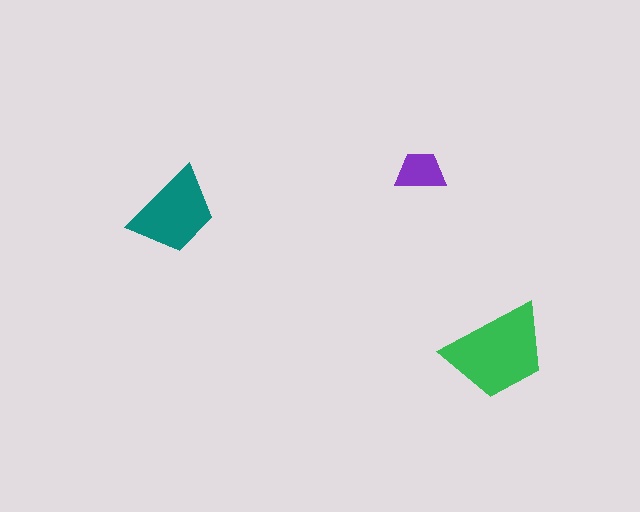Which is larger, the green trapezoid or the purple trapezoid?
The green one.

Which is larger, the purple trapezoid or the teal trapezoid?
The teal one.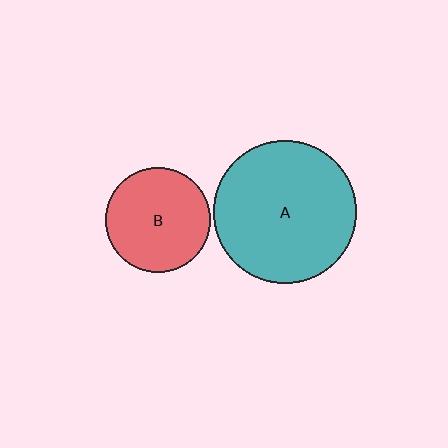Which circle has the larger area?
Circle A (teal).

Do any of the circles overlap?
No, none of the circles overlap.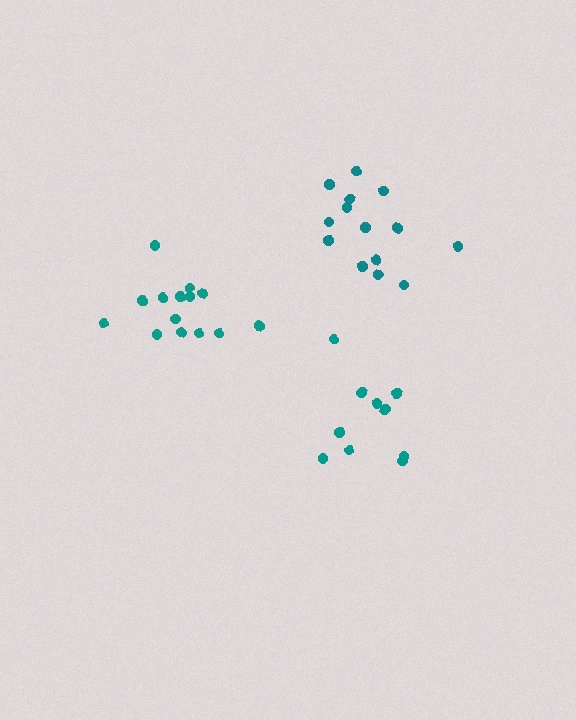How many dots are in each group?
Group 1: 10 dots, Group 2: 14 dots, Group 3: 14 dots (38 total).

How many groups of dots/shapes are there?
There are 3 groups.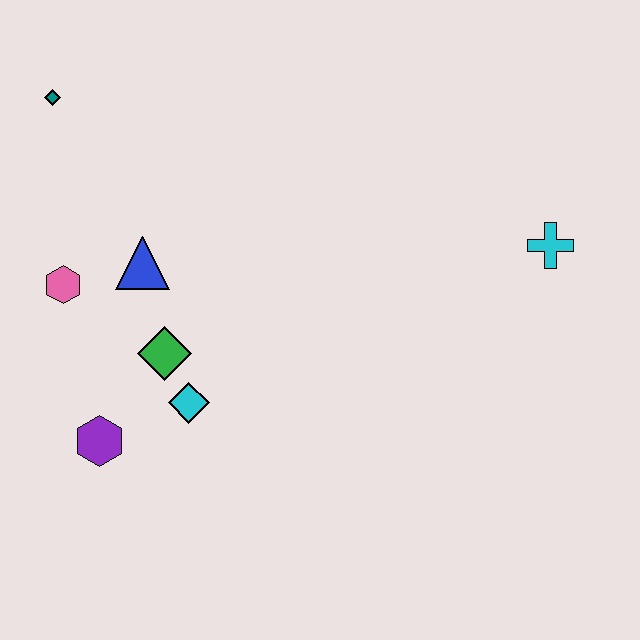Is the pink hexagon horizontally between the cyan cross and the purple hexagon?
No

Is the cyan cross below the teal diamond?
Yes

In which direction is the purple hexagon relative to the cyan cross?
The purple hexagon is to the left of the cyan cross.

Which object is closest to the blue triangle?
The pink hexagon is closest to the blue triangle.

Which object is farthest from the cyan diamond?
The cyan cross is farthest from the cyan diamond.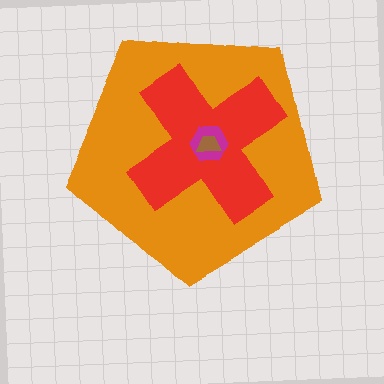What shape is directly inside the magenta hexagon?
The brown trapezoid.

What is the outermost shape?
The orange pentagon.